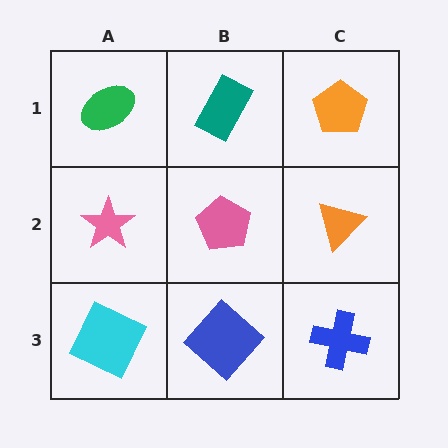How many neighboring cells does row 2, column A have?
3.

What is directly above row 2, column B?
A teal rectangle.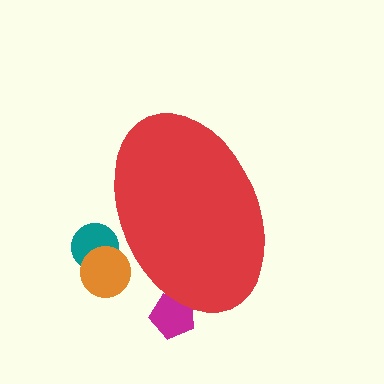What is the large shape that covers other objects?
A red ellipse.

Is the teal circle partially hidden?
Yes, the teal circle is partially hidden behind the red ellipse.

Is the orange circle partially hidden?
Yes, the orange circle is partially hidden behind the red ellipse.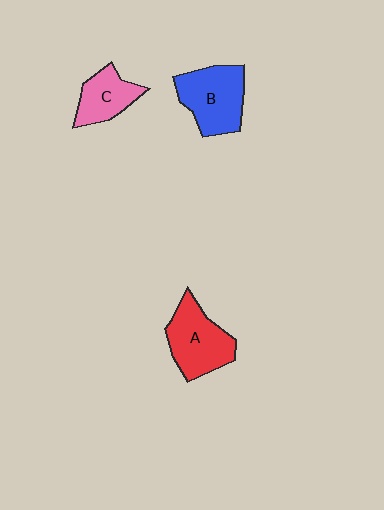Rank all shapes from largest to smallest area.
From largest to smallest: B (blue), A (red), C (pink).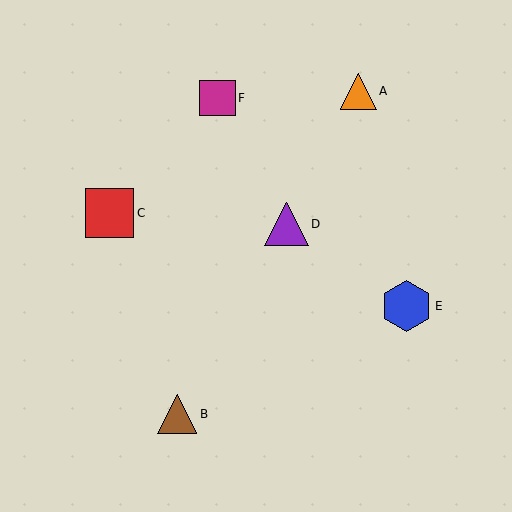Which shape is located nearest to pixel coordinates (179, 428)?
The brown triangle (labeled B) at (177, 414) is nearest to that location.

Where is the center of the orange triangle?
The center of the orange triangle is at (359, 91).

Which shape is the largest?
The blue hexagon (labeled E) is the largest.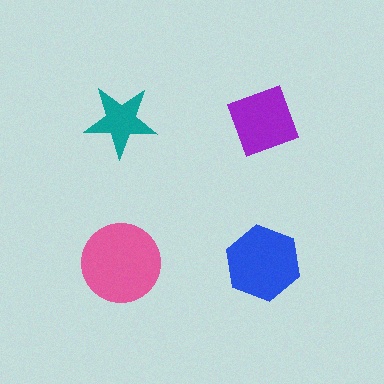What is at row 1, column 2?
A purple diamond.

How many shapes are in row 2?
2 shapes.